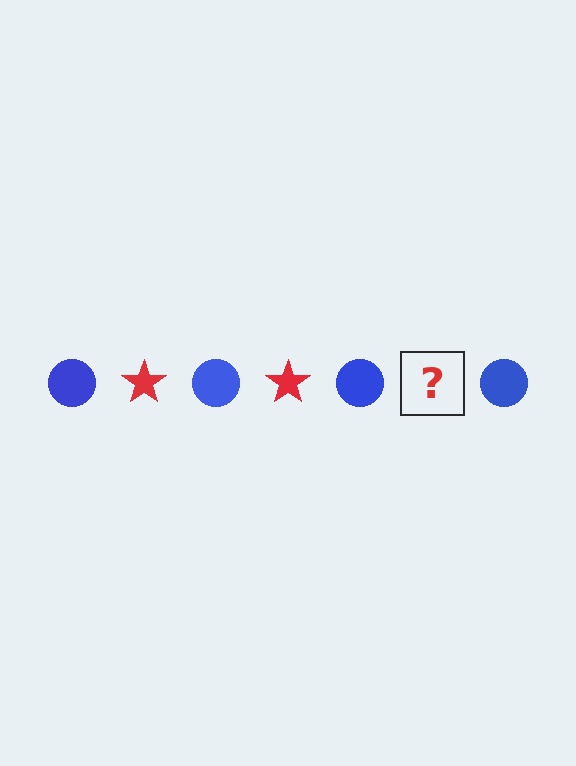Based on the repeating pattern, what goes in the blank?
The blank should be a red star.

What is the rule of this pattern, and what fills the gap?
The rule is that the pattern alternates between blue circle and red star. The gap should be filled with a red star.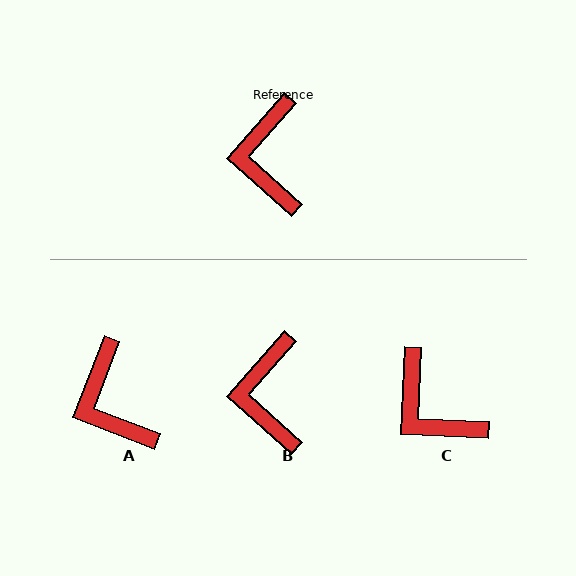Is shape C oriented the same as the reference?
No, it is off by about 39 degrees.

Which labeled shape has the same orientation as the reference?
B.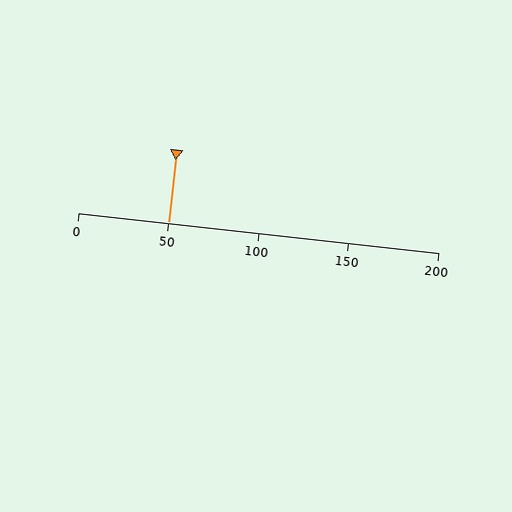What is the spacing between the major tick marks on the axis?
The major ticks are spaced 50 apart.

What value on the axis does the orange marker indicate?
The marker indicates approximately 50.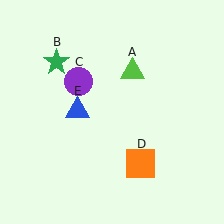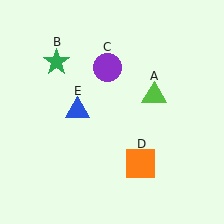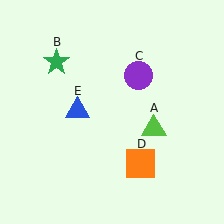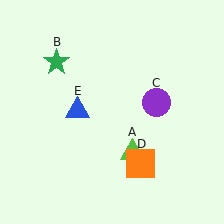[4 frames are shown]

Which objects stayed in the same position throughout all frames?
Green star (object B) and orange square (object D) and blue triangle (object E) remained stationary.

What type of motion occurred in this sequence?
The lime triangle (object A), purple circle (object C) rotated clockwise around the center of the scene.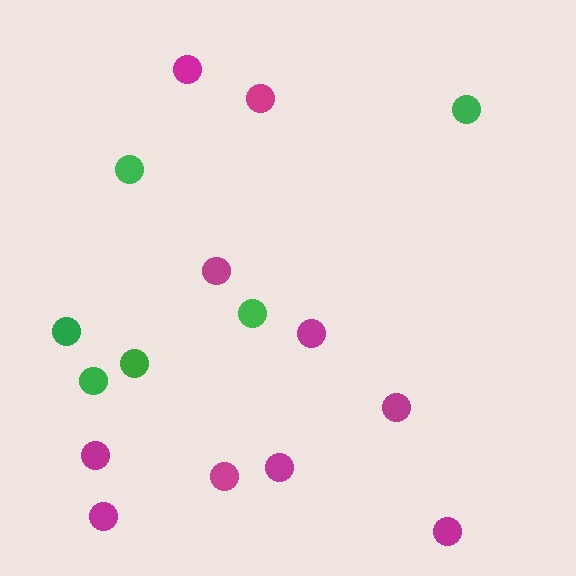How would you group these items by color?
There are 2 groups: one group of green circles (6) and one group of magenta circles (10).